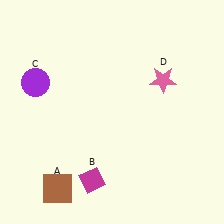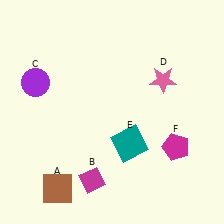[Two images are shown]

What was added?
A teal square (E), a magenta pentagon (F) were added in Image 2.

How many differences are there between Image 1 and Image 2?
There are 2 differences between the two images.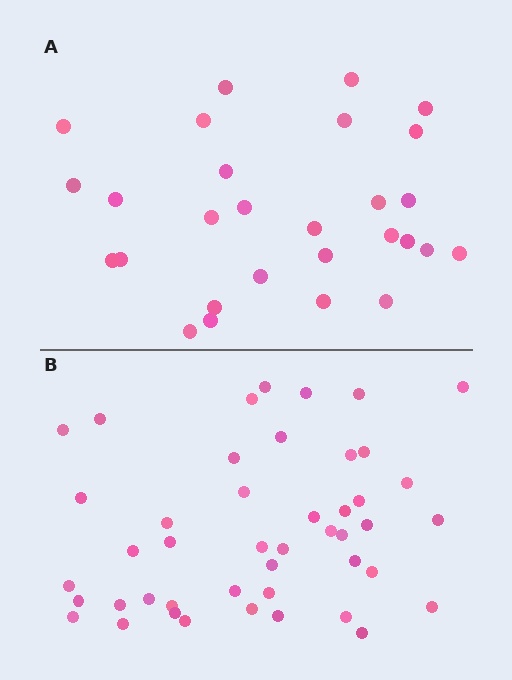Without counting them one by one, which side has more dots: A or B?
Region B (the bottom region) has more dots.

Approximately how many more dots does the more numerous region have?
Region B has approximately 15 more dots than region A.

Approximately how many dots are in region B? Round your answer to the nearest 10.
About 40 dots. (The exact count is 45, which rounds to 40.)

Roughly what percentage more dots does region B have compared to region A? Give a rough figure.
About 60% more.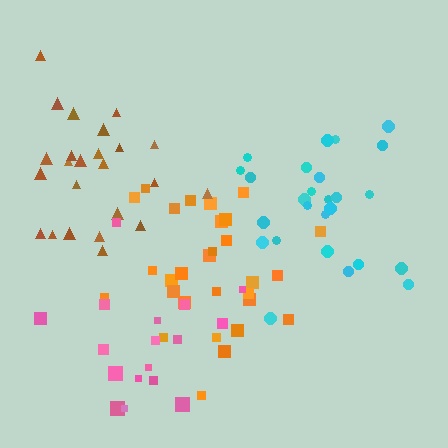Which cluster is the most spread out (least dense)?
Pink.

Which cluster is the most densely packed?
Orange.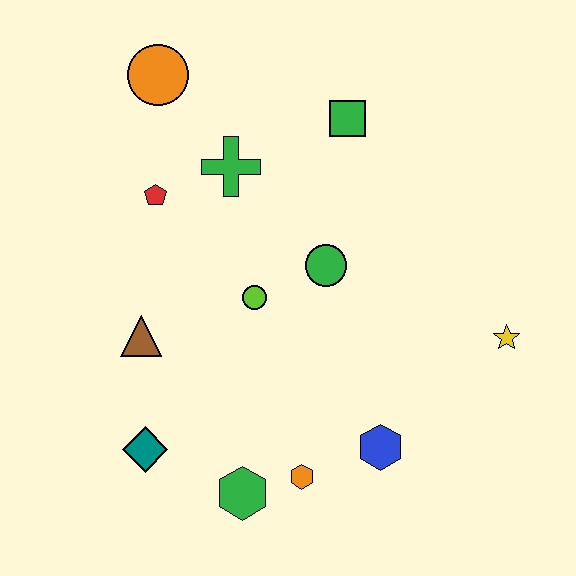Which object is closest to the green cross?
The red pentagon is closest to the green cross.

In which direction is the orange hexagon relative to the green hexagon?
The orange hexagon is to the right of the green hexagon.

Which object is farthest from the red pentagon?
The yellow star is farthest from the red pentagon.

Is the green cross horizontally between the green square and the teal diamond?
Yes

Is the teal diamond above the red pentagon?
No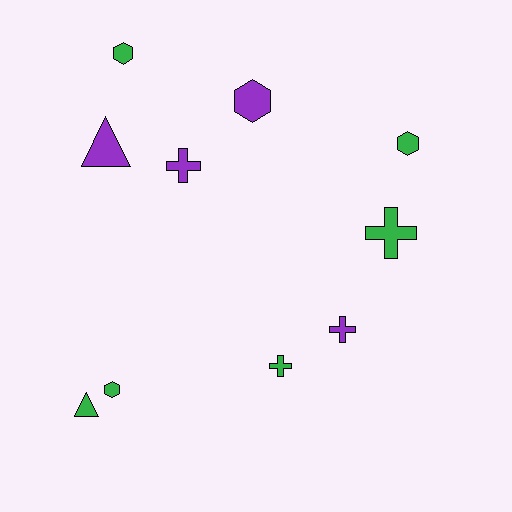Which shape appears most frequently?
Cross, with 4 objects.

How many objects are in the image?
There are 10 objects.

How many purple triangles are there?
There is 1 purple triangle.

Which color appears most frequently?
Green, with 6 objects.